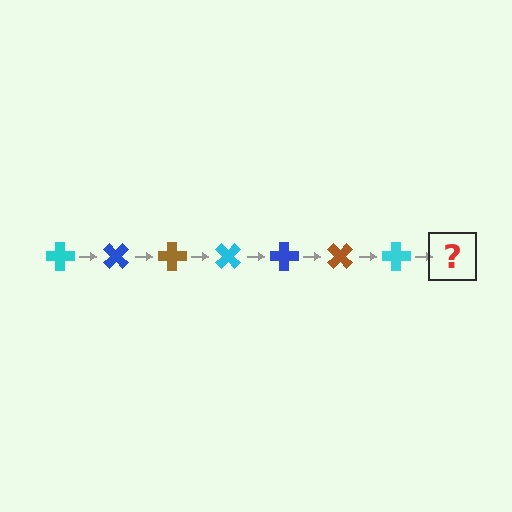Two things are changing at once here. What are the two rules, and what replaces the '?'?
The two rules are that it rotates 45 degrees each step and the color cycles through cyan, blue, and brown. The '?' should be a blue cross, rotated 315 degrees from the start.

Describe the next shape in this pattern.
It should be a blue cross, rotated 315 degrees from the start.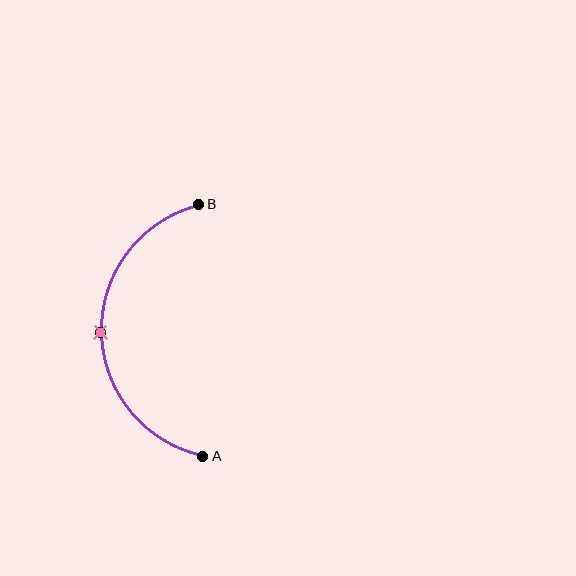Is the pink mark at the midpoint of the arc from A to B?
Yes. The pink mark lies on the arc at equal arc-length from both A and B — it is the arc midpoint.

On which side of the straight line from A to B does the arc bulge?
The arc bulges to the left of the straight line connecting A and B.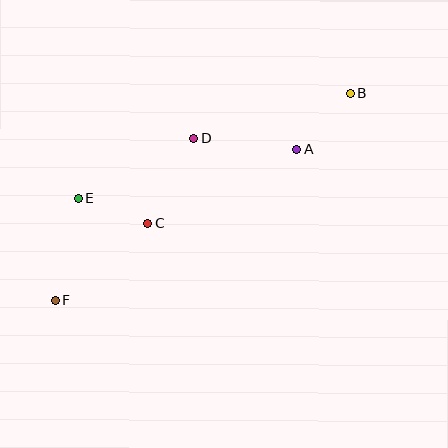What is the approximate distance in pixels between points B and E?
The distance between B and E is approximately 292 pixels.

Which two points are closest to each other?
Points C and E are closest to each other.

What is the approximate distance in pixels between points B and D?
The distance between B and D is approximately 162 pixels.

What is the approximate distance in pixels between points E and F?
The distance between E and F is approximately 104 pixels.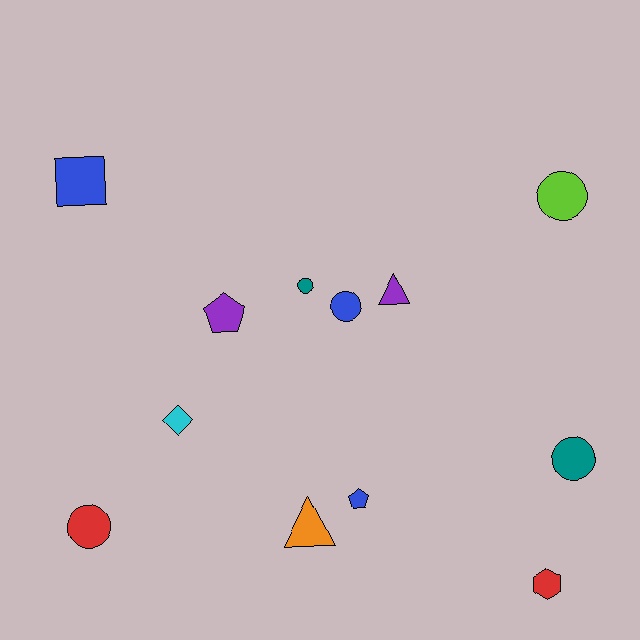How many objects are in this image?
There are 12 objects.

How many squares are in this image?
There is 1 square.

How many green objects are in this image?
There are no green objects.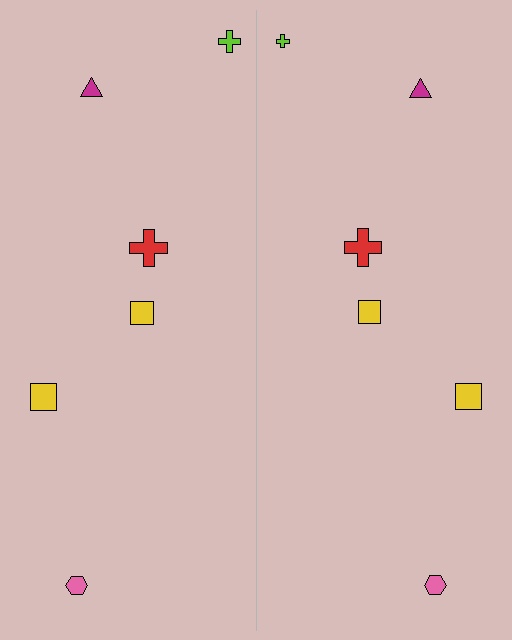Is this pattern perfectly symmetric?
No, the pattern is not perfectly symmetric. The lime cross on the right side has a different size than its mirror counterpart.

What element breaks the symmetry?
The lime cross on the right side has a different size than its mirror counterpart.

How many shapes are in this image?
There are 12 shapes in this image.